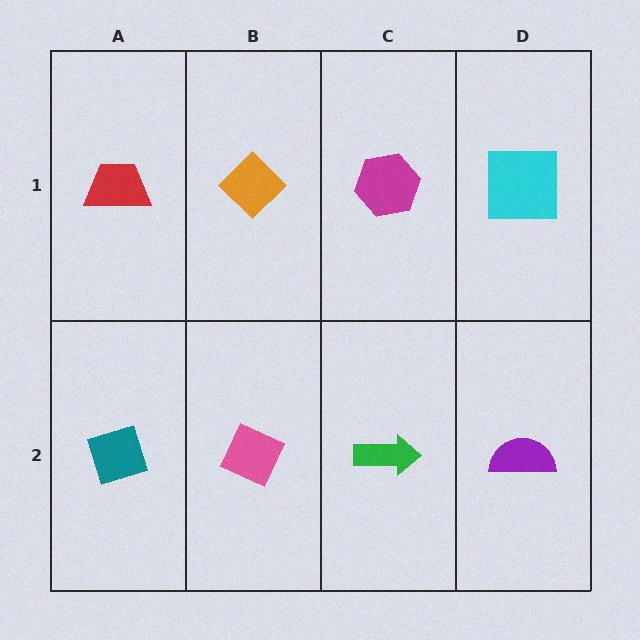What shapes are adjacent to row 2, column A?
A red trapezoid (row 1, column A), a pink diamond (row 2, column B).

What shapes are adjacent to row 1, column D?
A purple semicircle (row 2, column D), a magenta hexagon (row 1, column C).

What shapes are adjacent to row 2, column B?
An orange diamond (row 1, column B), a teal diamond (row 2, column A), a green arrow (row 2, column C).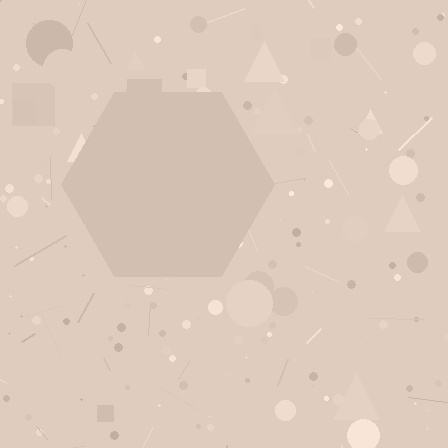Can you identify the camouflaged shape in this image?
The camouflaged shape is a hexagon.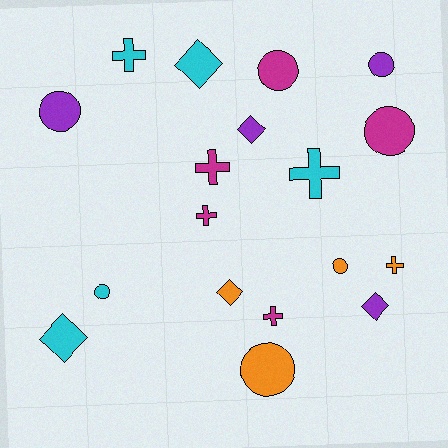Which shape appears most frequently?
Circle, with 7 objects.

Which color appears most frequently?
Magenta, with 5 objects.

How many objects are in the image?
There are 18 objects.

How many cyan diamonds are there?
There are 2 cyan diamonds.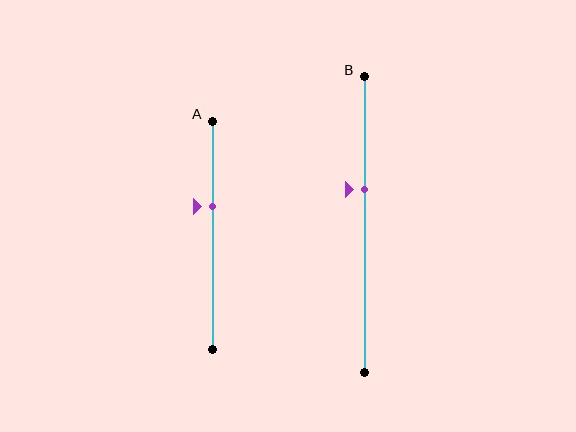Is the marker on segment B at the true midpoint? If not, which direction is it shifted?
No, the marker on segment B is shifted upward by about 12% of the segment length.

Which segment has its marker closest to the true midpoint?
Segment B has its marker closest to the true midpoint.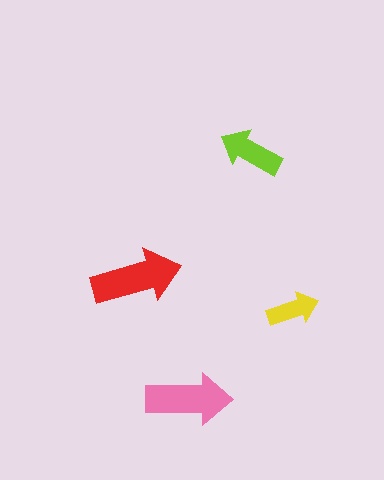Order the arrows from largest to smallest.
the red one, the pink one, the lime one, the yellow one.